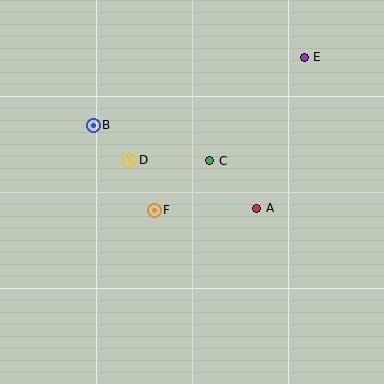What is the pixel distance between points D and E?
The distance between D and E is 203 pixels.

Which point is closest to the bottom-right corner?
Point A is closest to the bottom-right corner.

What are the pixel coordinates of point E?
Point E is at (304, 57).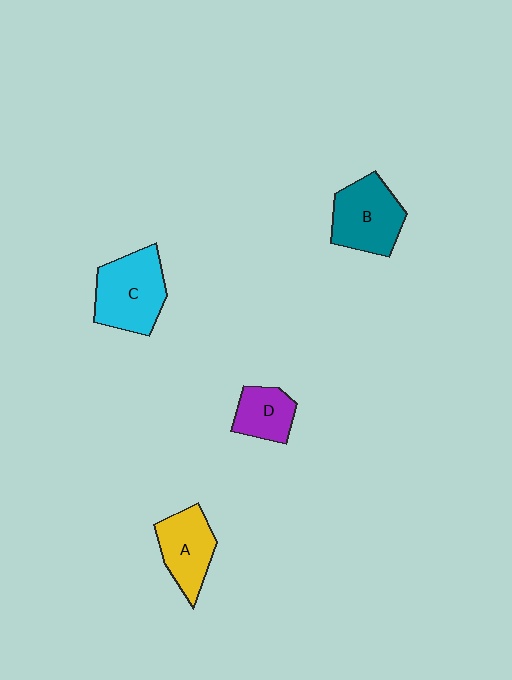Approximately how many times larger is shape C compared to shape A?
Approximately 1.3 times.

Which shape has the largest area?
Shape C (cyan).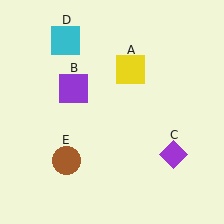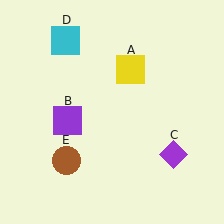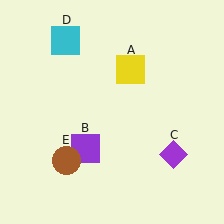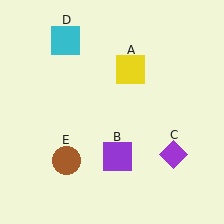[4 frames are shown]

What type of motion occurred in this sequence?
The purple square (object B) rotated counterclockwise around the center of the scene.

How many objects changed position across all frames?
1 object changed position: purple square (object B).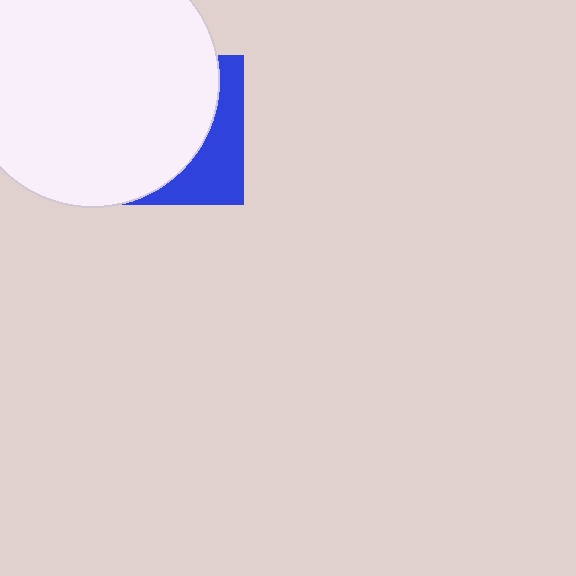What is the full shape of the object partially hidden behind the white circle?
The partially hidden object is a blue square.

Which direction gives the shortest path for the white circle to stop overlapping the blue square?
Moving left gives the shortest separation.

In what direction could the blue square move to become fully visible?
The blue square could move right. That would shift it out from behind the white circle entirely.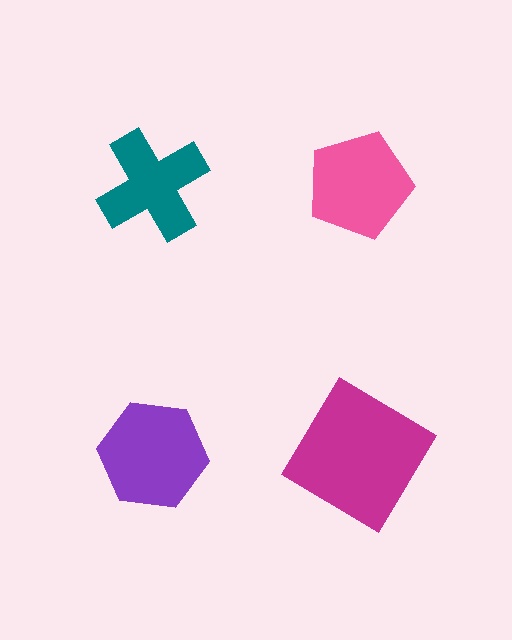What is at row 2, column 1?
A purple hexagon.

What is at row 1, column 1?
A teal cross.